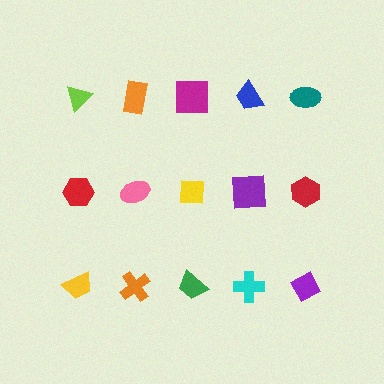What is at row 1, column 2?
An orange rectangle.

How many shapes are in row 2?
5 shapes.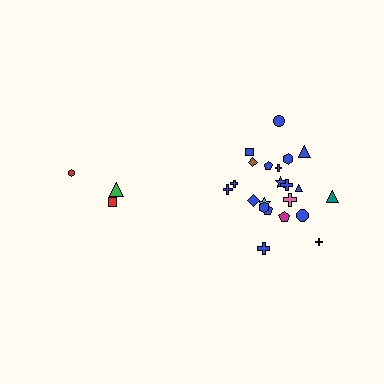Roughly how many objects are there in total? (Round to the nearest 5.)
Roughly 25 objects in total.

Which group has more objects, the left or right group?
The right group.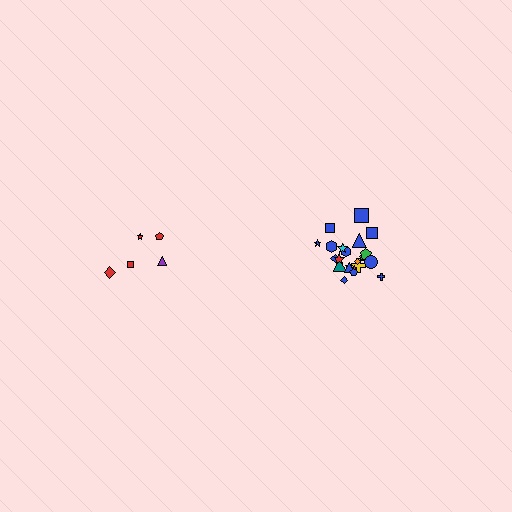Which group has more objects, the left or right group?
The right group.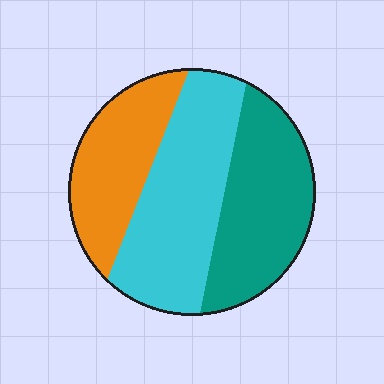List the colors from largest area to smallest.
From largest to smallest: cyan, teal, orange.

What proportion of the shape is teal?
Teal covers around 35% of the shape.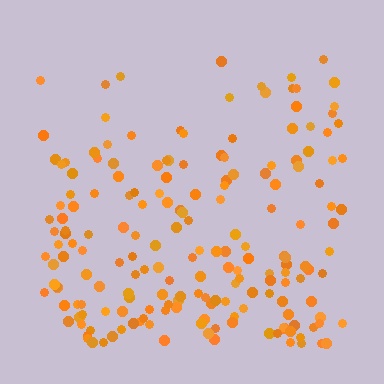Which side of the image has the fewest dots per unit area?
The top.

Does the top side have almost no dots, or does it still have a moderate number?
Still a moderate number, just noticeably fewer than the bottom.